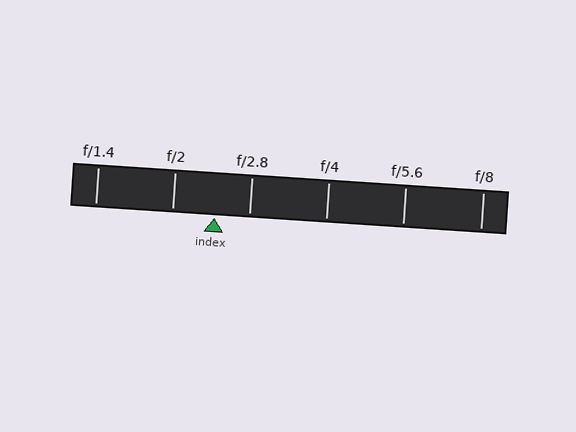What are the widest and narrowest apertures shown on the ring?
The widest aperture shown is f/1.4 and the narrowest is f/8.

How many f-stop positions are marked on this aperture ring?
There are 6 f-stop positions marked.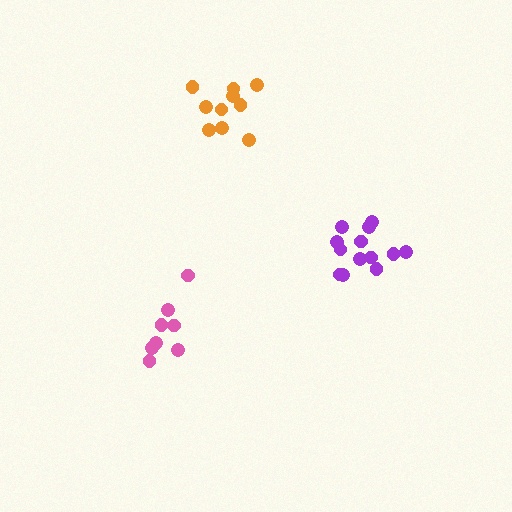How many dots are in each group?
Group 1: 10 dots, Group 2: 13 dots, Group 3: 8 dots (31 total).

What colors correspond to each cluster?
The clusters are colored: orange, purple, pink.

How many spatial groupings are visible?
There are 3 spatial groupings.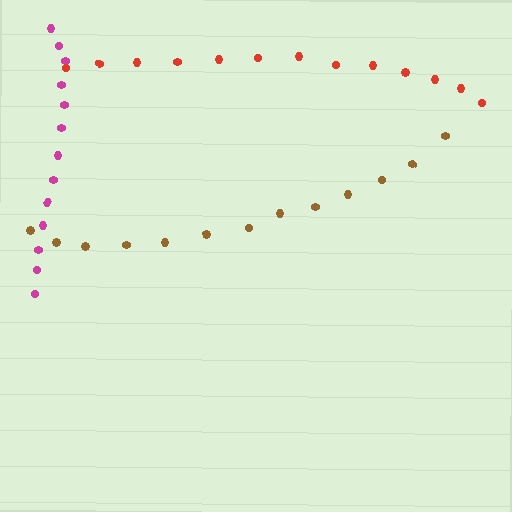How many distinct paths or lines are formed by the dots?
There are 3 distinct paths.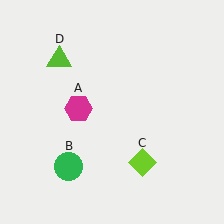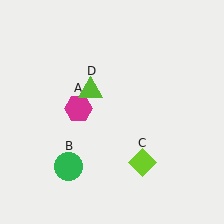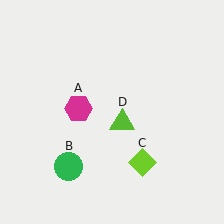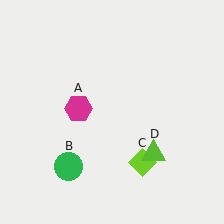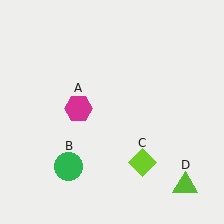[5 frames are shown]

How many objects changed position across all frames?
1 object changed position: lime triangle (object D).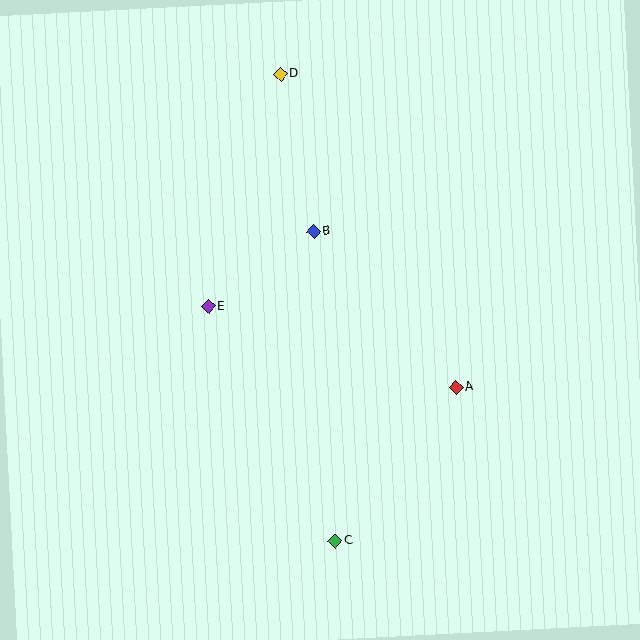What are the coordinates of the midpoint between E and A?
The midpoint between E and A is at (332, 347).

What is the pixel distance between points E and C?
The distance between E and C is 266 pixels.